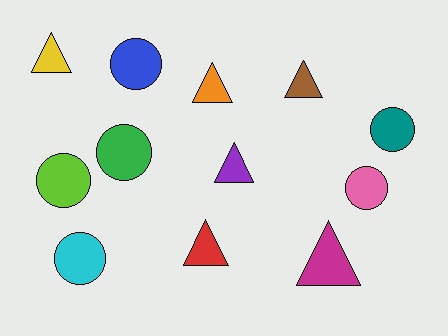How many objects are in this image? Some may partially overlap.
There are 12 objects.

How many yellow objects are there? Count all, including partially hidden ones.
There is 1 yellow object.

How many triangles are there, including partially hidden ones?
There are 6 triangles.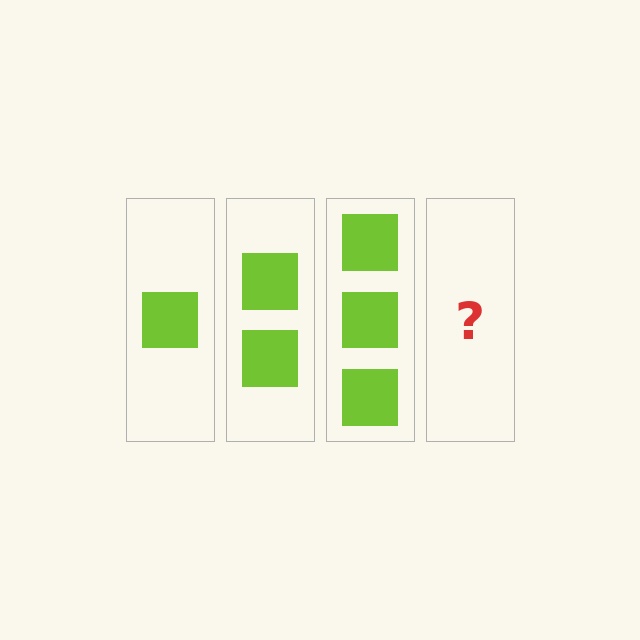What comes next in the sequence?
The next element should be 4 squares.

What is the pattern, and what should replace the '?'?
The pattern is that each step adds one more square. The '?' should be 4 squares.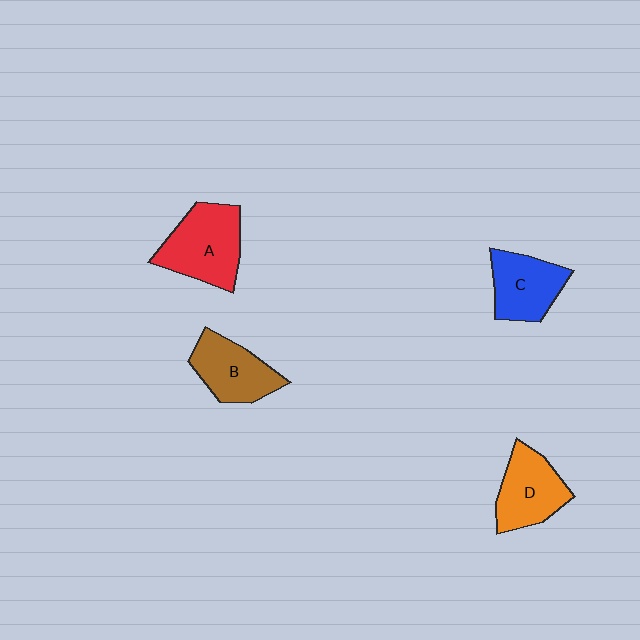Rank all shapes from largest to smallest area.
From largest to smallest: A (red), D (orange), B (brown), C (blue).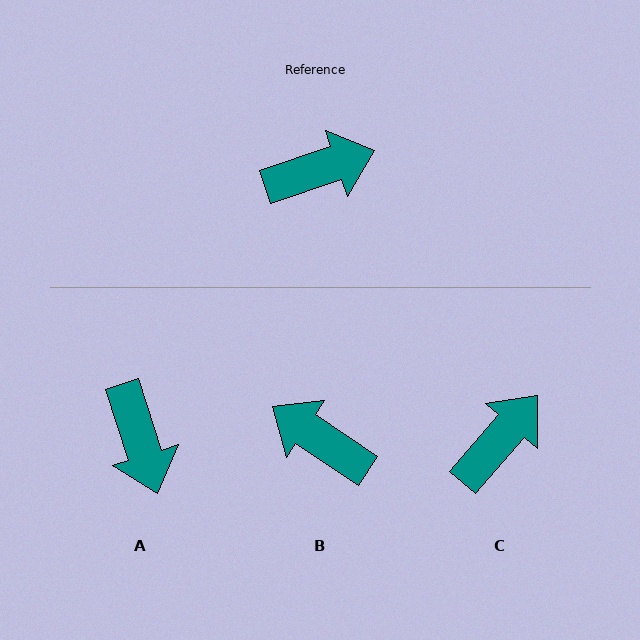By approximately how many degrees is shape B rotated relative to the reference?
Approximately 128 degrees counter-clockwise.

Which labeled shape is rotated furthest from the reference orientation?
B, about 128 degrees away.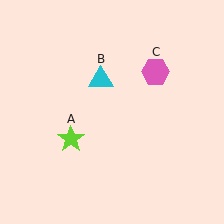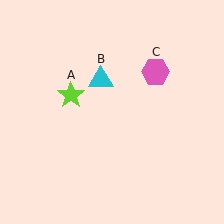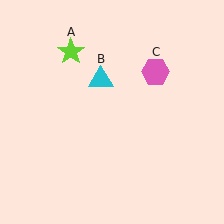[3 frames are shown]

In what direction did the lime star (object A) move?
The lime star (object A) moved up.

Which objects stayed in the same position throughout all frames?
Cyan triangle (object B) and pink hexagon (object C) remained stationary.